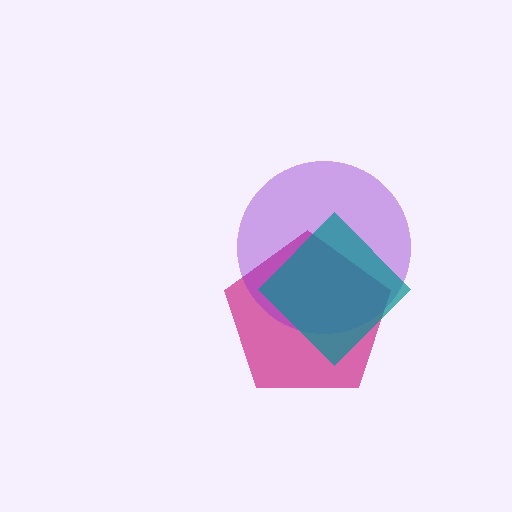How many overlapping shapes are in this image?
There are 3 overlapping shapes in the image.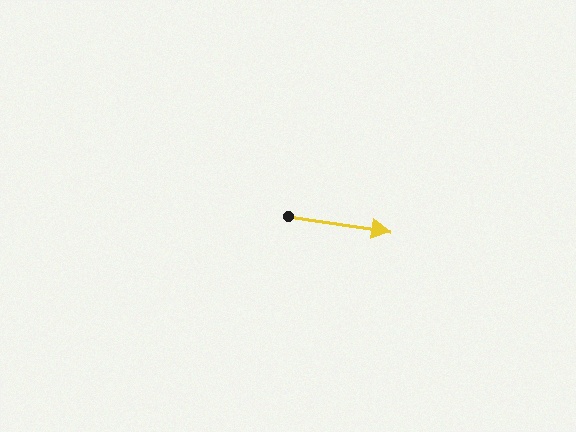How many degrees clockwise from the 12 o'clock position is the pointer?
Approximately 99 degrees.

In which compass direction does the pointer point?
East.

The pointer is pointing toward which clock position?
Roughly 3 o'clock.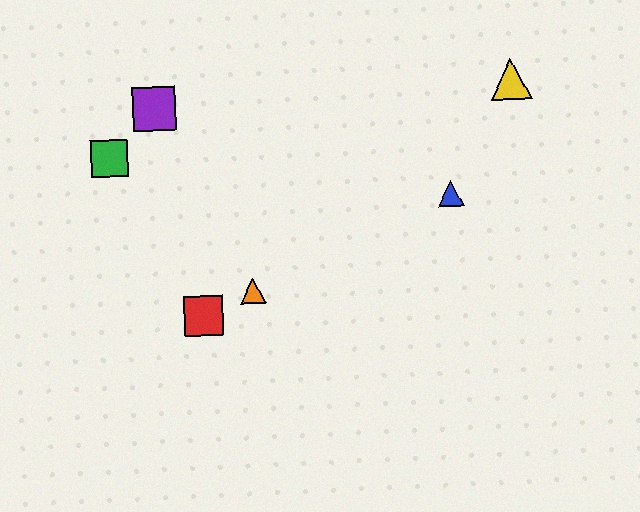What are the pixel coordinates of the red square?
The red square is at (204, 316).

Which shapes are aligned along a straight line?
The red square, the blue triangle, the orange triangle are aligned along a straight line.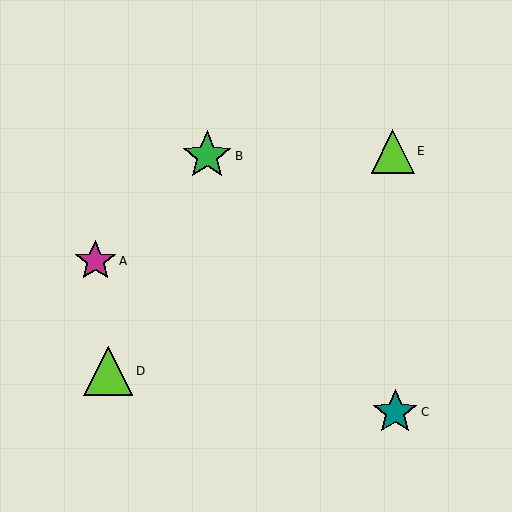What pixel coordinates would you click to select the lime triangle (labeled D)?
Click at (108, 371) to select the lime triangle D.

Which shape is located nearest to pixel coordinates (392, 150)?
The lime triangle (labeled E) at (393, 151) is nearest to that location.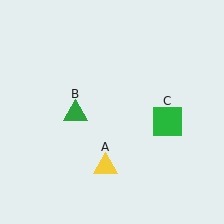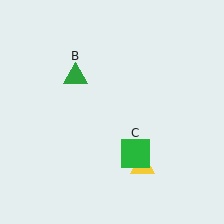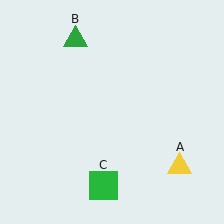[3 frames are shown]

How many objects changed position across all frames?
3 objects changed position: yellow triangle (object A), green triangle (object B), green square (object C).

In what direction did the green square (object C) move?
The green square (object C) moved down and to the left.